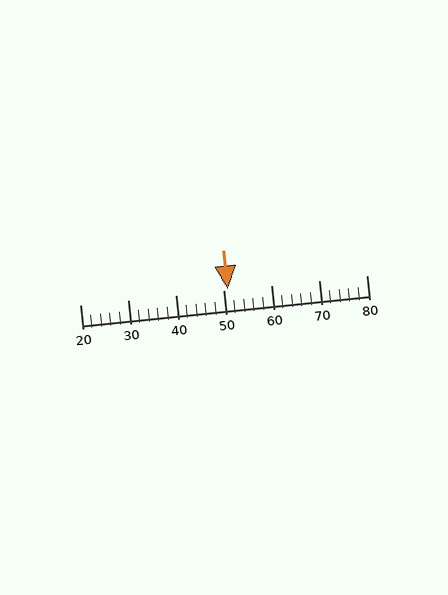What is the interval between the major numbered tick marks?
The major tick marks are spaced 10 units apart.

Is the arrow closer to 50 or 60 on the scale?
The arrow is closer to 50.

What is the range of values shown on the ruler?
The ruler shows values from 20 to 80.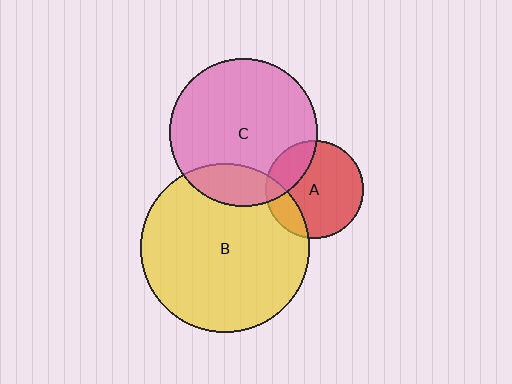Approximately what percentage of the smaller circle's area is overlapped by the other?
Approximately 20%.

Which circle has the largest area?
Circle B (yellow).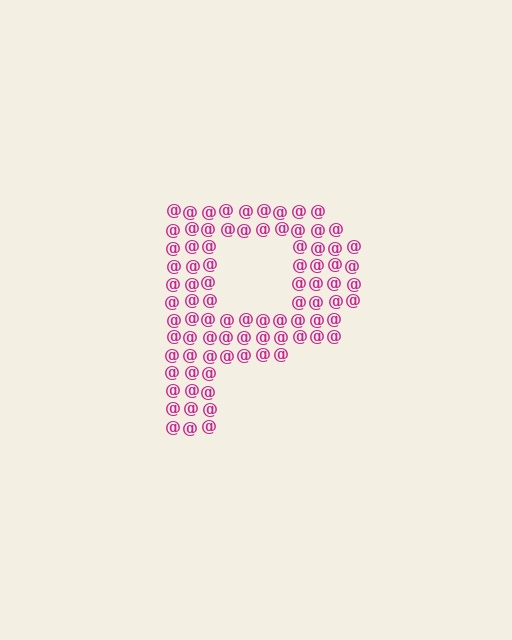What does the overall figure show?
The overall figure shows the letter P.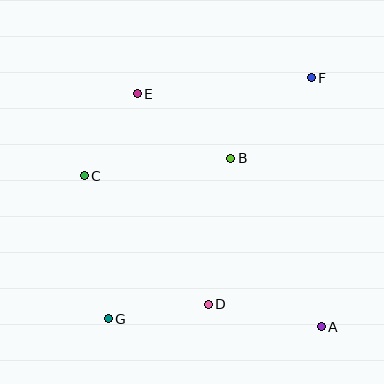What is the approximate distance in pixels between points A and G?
The distance between A and G is approximately 213 pixels.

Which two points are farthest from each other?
Points F and G are farthest from each other.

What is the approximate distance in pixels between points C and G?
The distance between C and G is approximately 145 pixels.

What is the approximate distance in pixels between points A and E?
The distance between A and E is approximately 297 pixels.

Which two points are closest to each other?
Points C and E are closest to each other.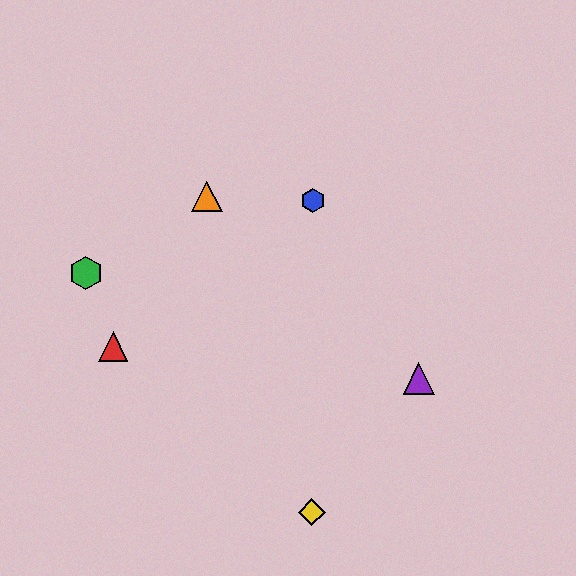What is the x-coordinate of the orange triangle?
The orange triangle is at x≈207.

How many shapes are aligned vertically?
2 shapes (the blue hexagon, the yellow diamond) are aligned vertically.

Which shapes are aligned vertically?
The blue hexagon, the yellow diamond are aligned vertically.